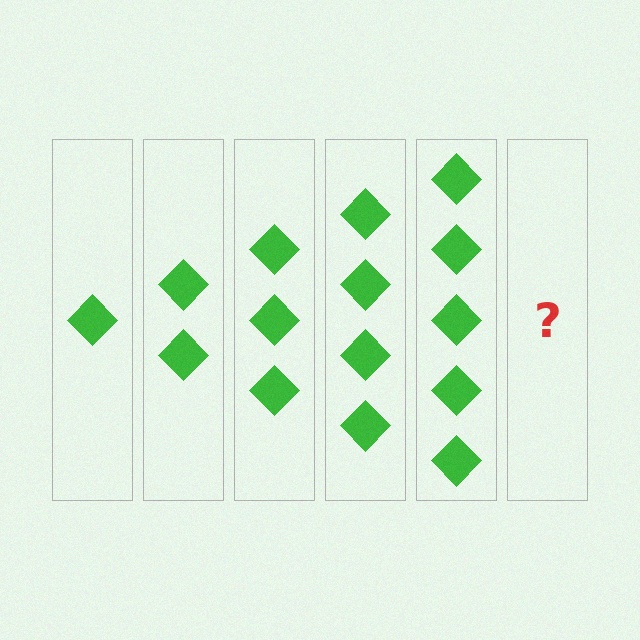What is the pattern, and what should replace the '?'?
The pattern is that each step adds one more diamond. The '?' should be 6 diamonds.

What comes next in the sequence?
The next element should be 6 diamonds.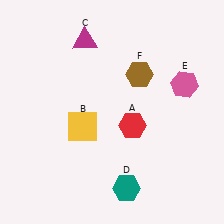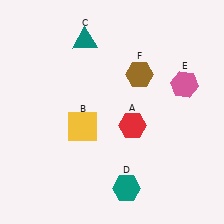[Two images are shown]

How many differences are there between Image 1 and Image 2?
There is 1 difference between the two images.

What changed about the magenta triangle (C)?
In Image 1, C is magenta. In Image 2, it changed to teal.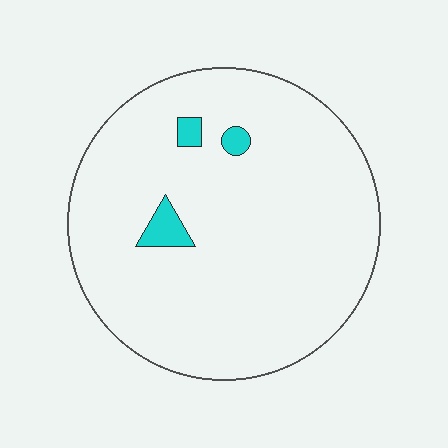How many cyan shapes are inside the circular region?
3.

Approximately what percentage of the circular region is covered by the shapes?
Approximately 5%.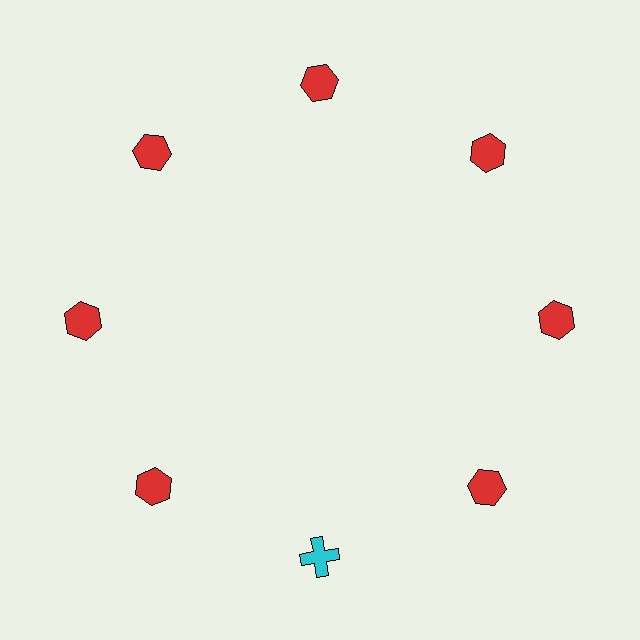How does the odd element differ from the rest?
It differs in both color (cyan instead of red) and shape (cross instead of hexagon).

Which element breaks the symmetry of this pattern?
The cyan cross at roughly the 6 o'clock position breaks the symmetry. All other shapes are red hexagons.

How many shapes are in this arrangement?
There are 8 shapes arranged in a ring pattern.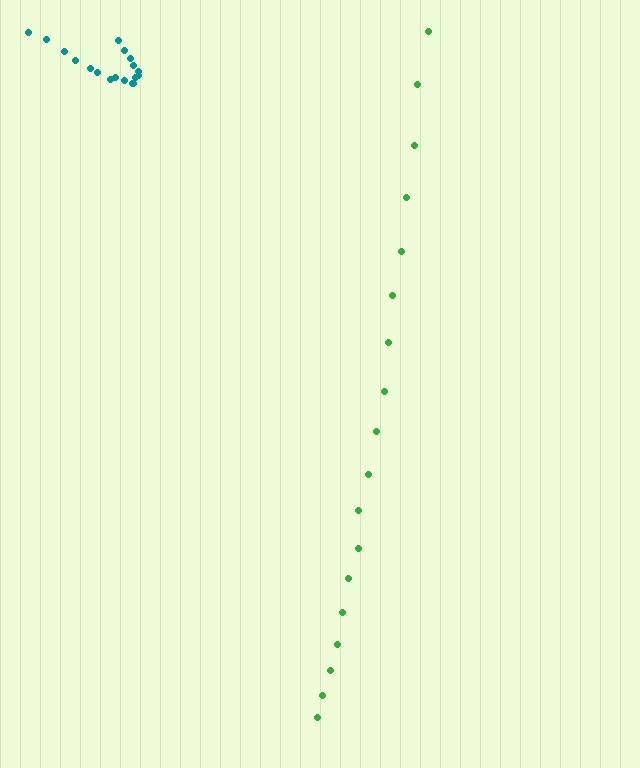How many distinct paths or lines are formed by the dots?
There are 2 distinct paths.